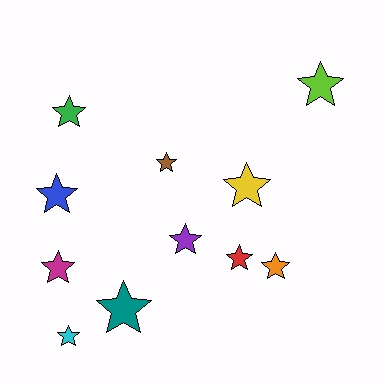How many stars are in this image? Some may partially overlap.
There are 11 stars.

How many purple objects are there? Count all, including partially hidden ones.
There is 1 purple object.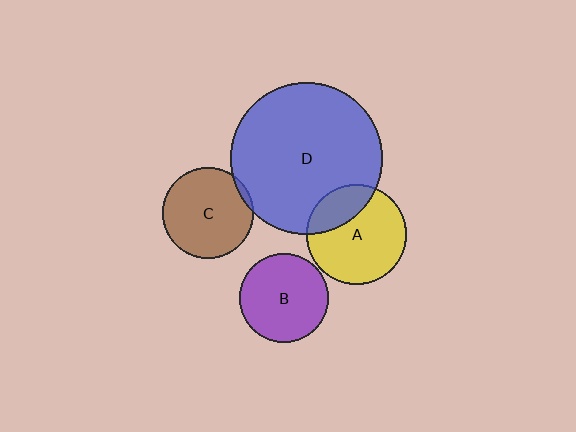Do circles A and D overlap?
Yes.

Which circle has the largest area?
Circle D (blue).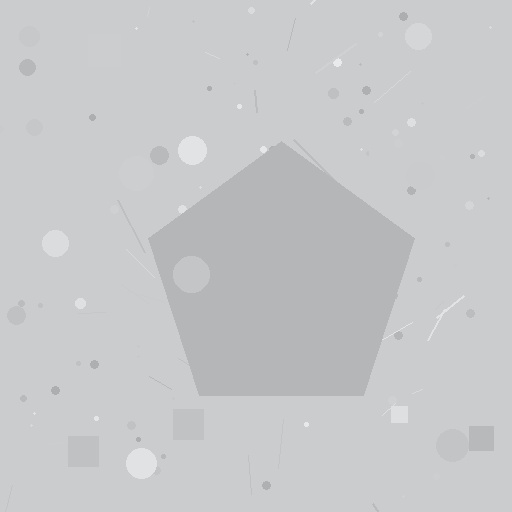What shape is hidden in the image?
A pentagon is hidden in the image.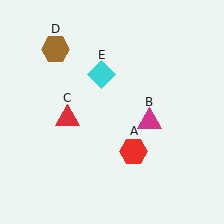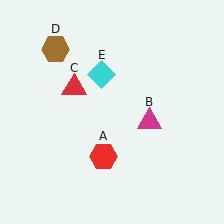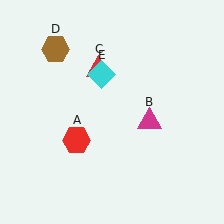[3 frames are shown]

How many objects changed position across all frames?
2 objects changed position: red hexagon (object A), red triangle (object C).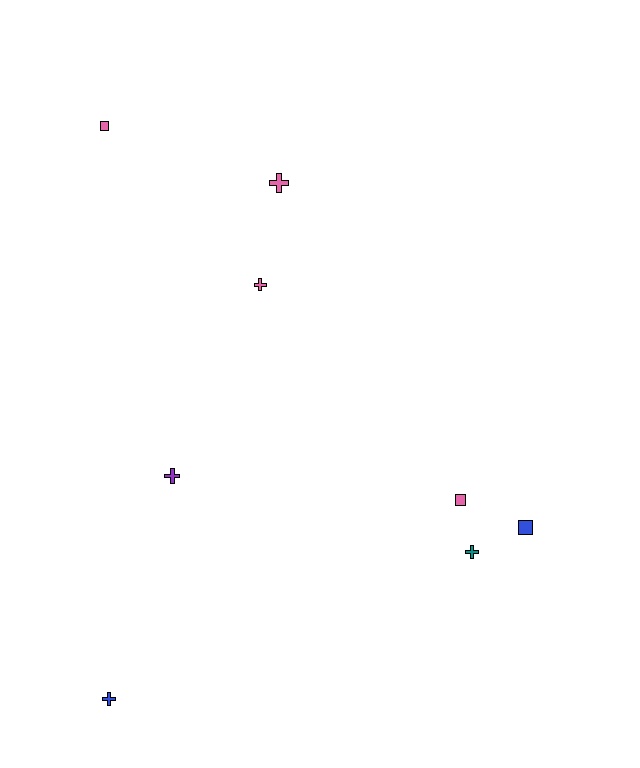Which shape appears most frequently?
Cross, with 5 objects.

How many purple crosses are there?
There is 1 purple cross.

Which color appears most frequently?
Pink, with 4 objects.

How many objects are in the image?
There are 8 objects.